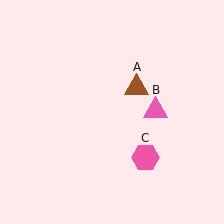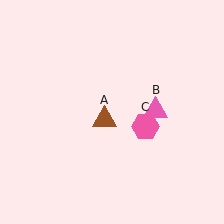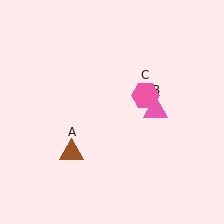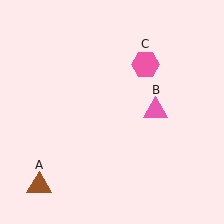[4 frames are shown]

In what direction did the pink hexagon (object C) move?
The pink hexagon (object C) moved up.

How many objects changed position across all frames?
2 objects changed position: brown triangle (object A), pink hexagon (object C).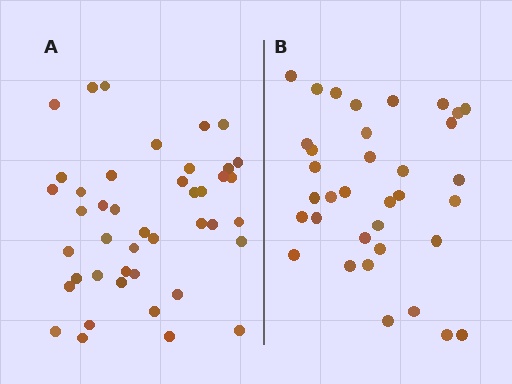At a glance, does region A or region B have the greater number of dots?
Region A (the left region) has more dots.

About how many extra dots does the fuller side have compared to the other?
Region A has roughly 8 or so more dots than region B.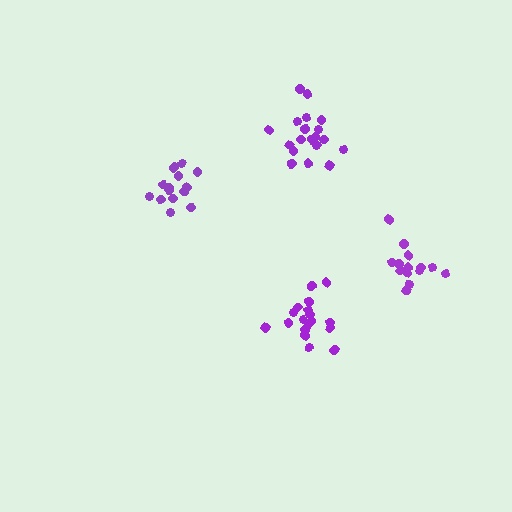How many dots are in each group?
Group 1: 15 dots, Group 2: 18 dots, Group 3: 19 dots, Group 4: 14 dots (66 total).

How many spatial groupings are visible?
There are 4 spatial groupings.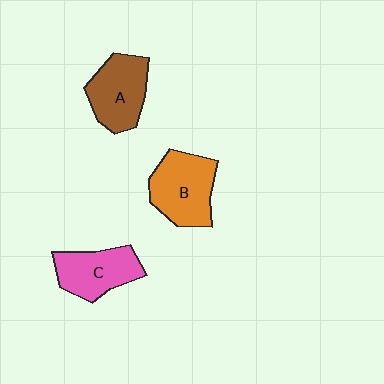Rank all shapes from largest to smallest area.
From largest to smallest: B (orange), A (brown), C (pink).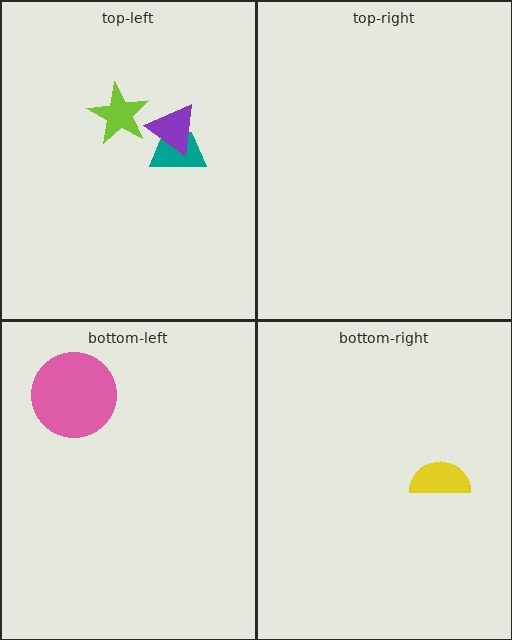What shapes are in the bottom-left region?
The pink circle.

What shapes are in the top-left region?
The teal trapezoid, the lime star, the purple triangle.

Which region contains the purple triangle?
The top-left region.